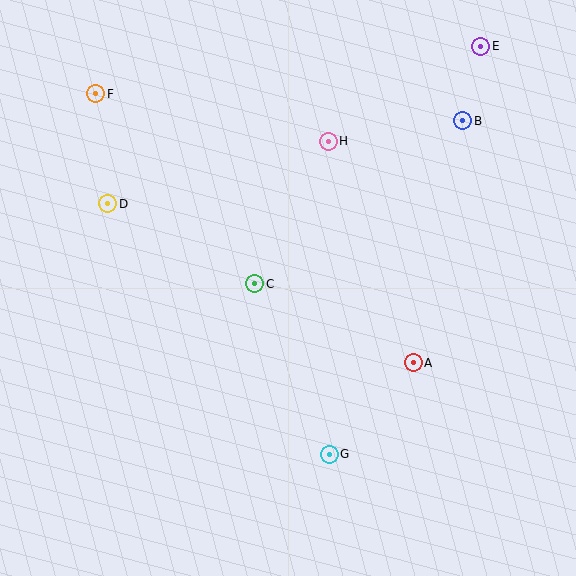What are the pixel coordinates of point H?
Point H is at (328, 141).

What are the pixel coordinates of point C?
Point C is at (255, 284).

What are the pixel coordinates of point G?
Point G is at (329, 454).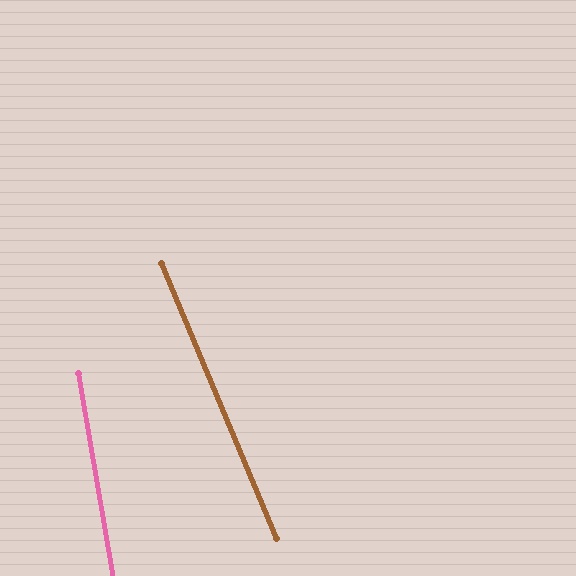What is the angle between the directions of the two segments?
Approximately 13 degrees.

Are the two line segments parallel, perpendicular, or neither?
Neither parallel nor perpendicular — they differ by about 13°.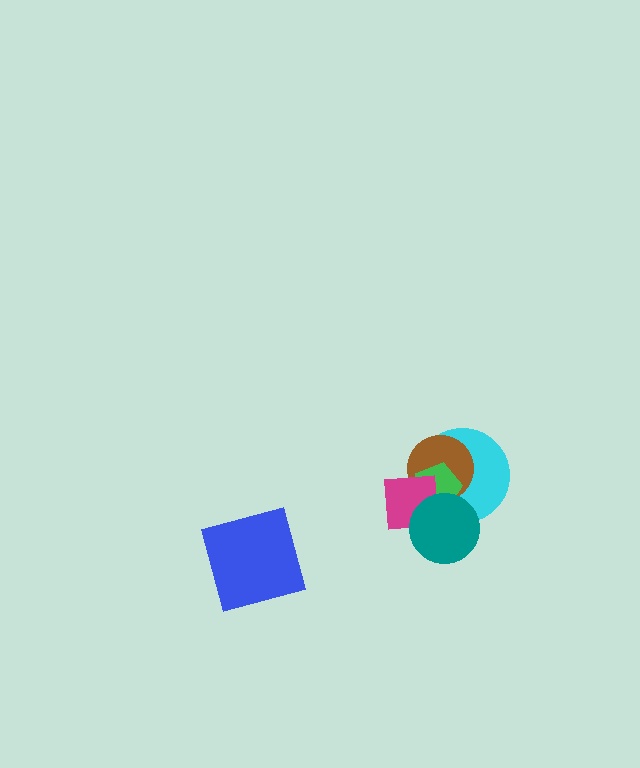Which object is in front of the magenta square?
The teal circle is in front of the magenta square.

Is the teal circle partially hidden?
No, no other shape covers it.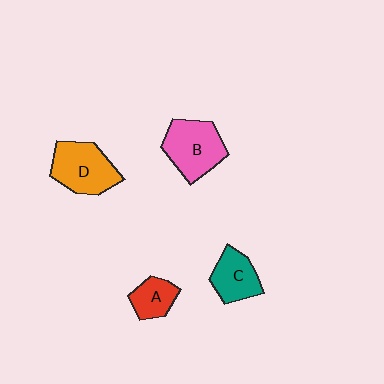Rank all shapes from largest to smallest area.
From largest to smallest: B (pink), D (orange), C (teal), A (red).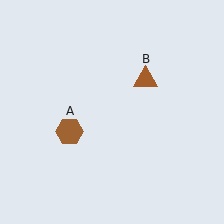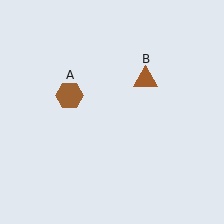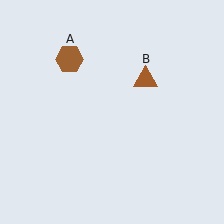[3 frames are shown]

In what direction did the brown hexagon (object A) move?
The brown hexagon (object A) moved up.